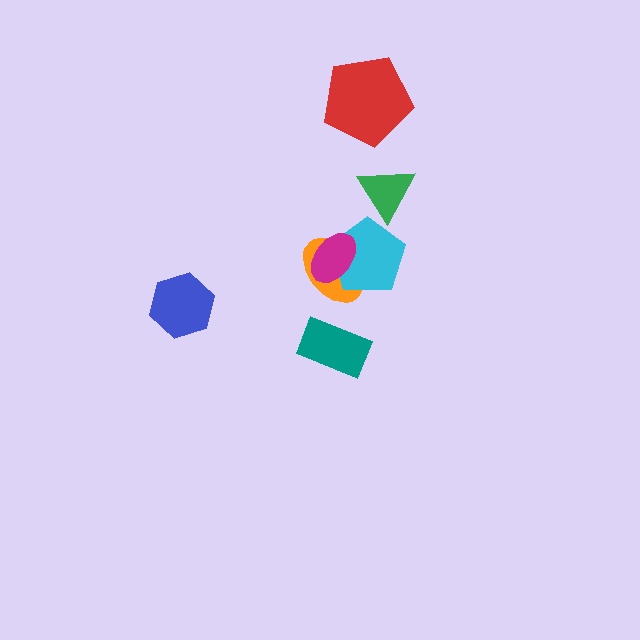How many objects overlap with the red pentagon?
0 objects overlap with the red pentagon.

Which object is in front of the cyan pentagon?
The magenta ellipse is in front of the cyan pentagon.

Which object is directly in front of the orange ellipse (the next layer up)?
The cyan pentagon is directly in front of the orange ellipse.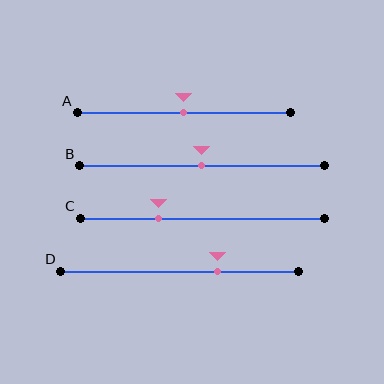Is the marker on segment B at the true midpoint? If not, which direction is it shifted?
Yes, the marker on segment B is at the true midpoint.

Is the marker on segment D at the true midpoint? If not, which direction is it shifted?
No, the marker on segment D is shifted to the right by about 16% of the segment length.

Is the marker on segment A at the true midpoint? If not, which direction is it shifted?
Yes, the marker on segment A is at the true midpoint.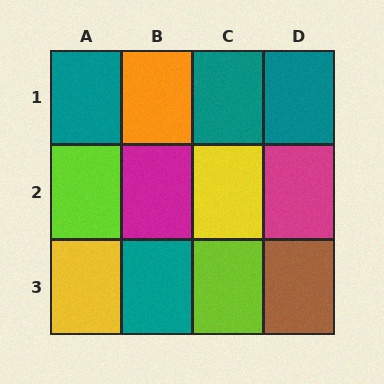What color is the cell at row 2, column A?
Lime.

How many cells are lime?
2 cells are lime.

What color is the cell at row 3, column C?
Lime.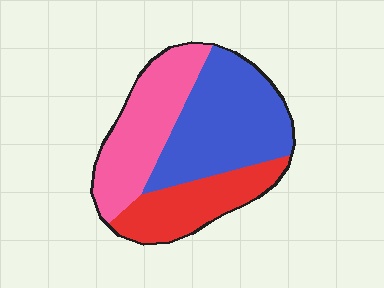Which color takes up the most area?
Blue, at roughly 40%.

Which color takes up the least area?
Red, at roughly 25%.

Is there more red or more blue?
Blue.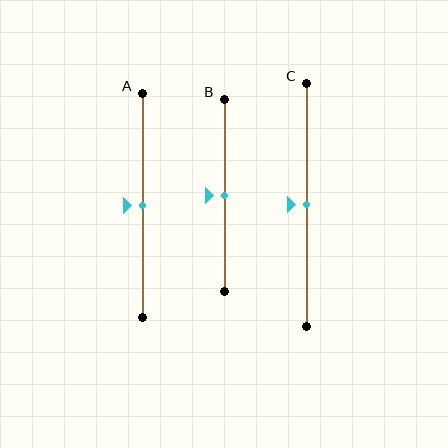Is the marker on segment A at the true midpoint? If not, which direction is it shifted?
Yes, the marker on segment A is at the true midpoint.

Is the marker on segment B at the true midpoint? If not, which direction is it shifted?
Yes, the marker on segment B is at the true midpoint.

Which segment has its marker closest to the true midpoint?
Segment A has its marker closest to the true midpoint.